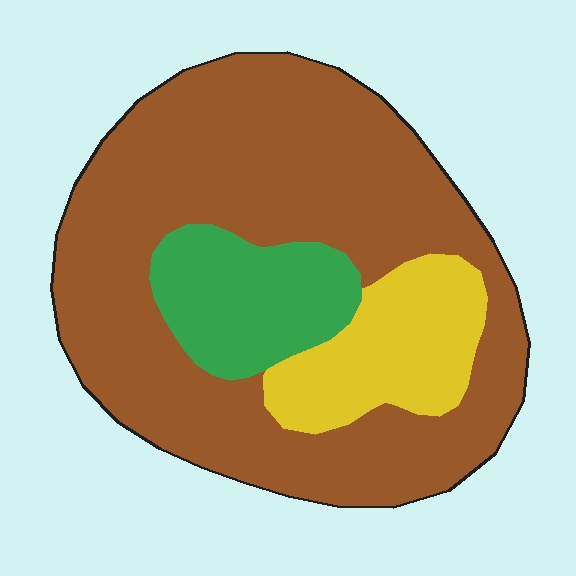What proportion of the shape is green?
Green covers about 15% of the shape.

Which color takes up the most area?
Brown, at roughly 70%.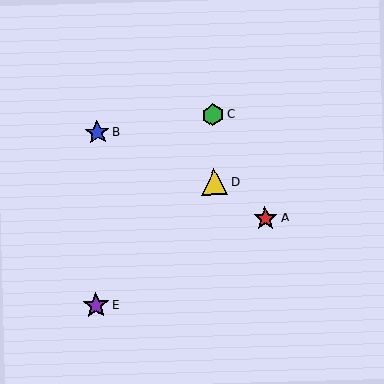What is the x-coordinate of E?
Object E is at x≈96.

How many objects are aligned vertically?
2 objects (C, D) are aligned vertically.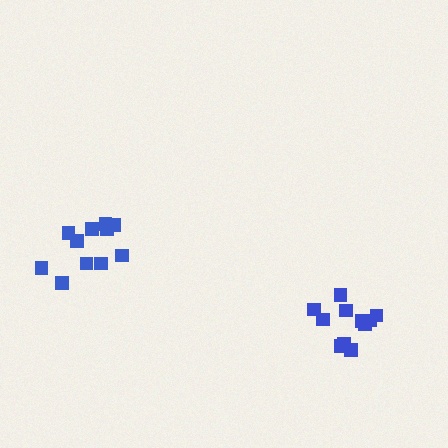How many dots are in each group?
Group 1: 11 dots, Group 2: 11 dots (22 total).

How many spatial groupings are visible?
There are 2 spatial groupings.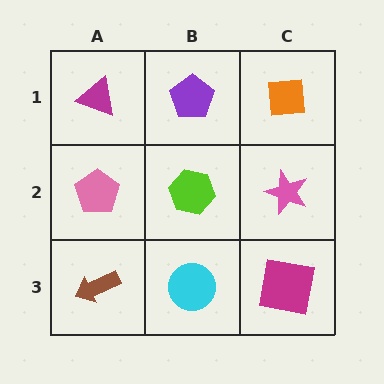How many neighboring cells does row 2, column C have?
3.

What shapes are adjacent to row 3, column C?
A pink star (row 2, column C), a cyan circle (row 3, column B).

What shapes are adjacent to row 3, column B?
A lime hexagon (row 2, column B), a brown arrow (row 3, column A), a magenta square (row 3, column C).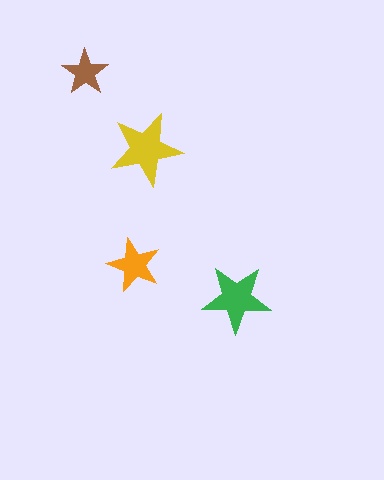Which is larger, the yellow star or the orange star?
The yellow one.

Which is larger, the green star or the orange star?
The green one.